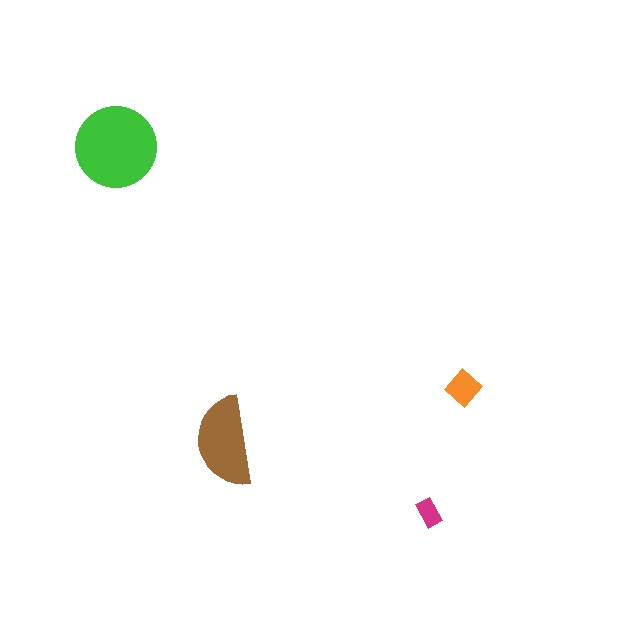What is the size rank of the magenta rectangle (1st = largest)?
4th.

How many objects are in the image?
There are 4 objects in the image.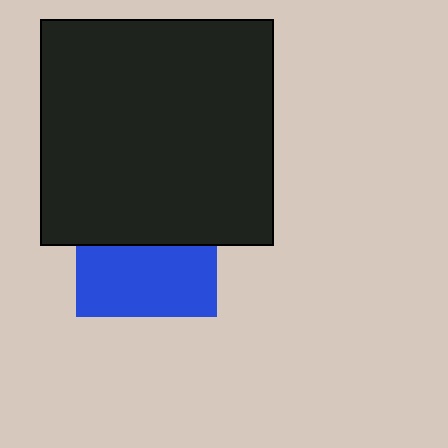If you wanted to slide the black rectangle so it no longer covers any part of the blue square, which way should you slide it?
Slide it up — that is the most direct way to separate the two shapes.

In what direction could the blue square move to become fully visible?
The blue square could move down. That would shift it out from behind the black rectangle entirely.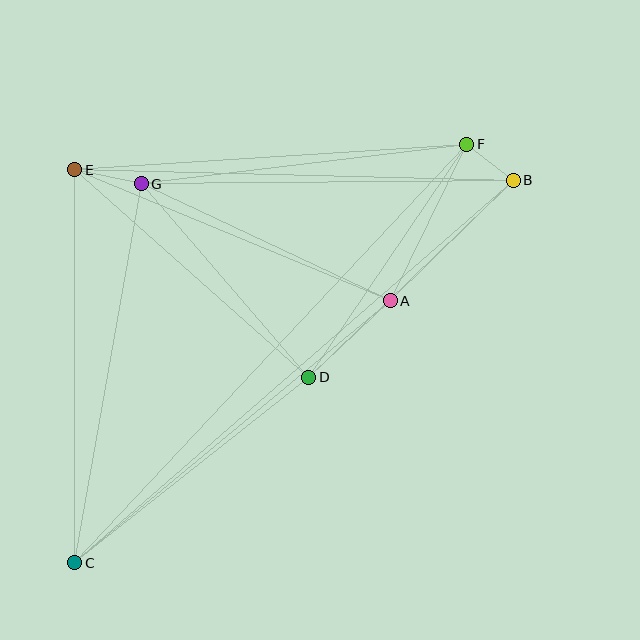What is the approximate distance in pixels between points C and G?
The distance between C and G is approximately 385 pixels.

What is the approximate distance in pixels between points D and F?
The distance between D and F is approximately 281 pixels.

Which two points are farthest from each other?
Points B and C are farthest from each other.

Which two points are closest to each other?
Points B and F are closest to each other.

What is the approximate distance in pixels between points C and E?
The distance between C and E is approximately 393 pixels.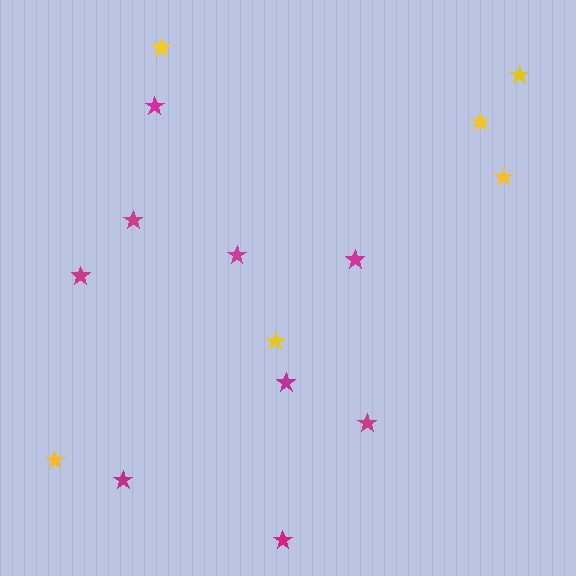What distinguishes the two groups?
There are 2 groups: one group of yellow stars (6) and one group of magenta stars (9).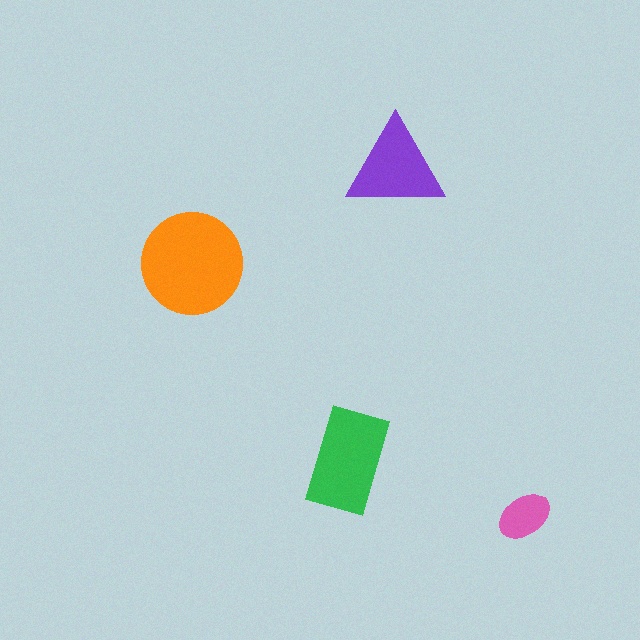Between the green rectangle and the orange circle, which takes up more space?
The orange circle.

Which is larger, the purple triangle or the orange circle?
The orange circle.